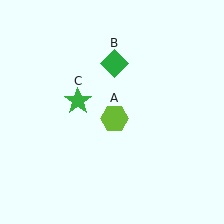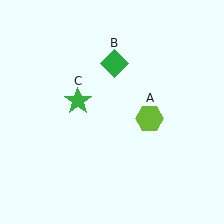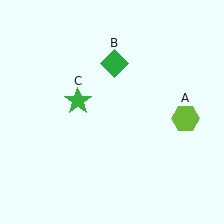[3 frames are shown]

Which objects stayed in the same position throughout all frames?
Green diamond (object B) and green star (object C) remained stationary.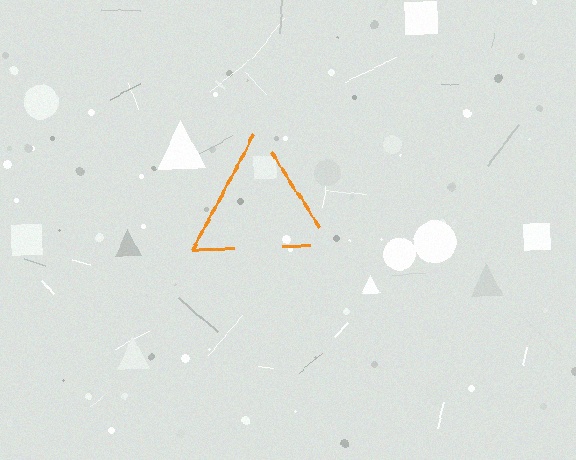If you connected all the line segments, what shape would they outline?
They would outline a triangle.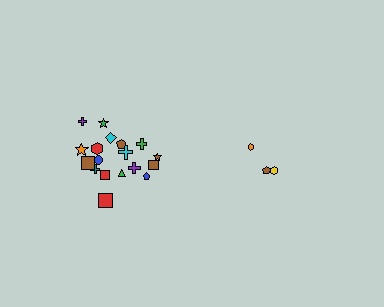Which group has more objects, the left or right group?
The left group.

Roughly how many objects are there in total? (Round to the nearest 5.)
Roughly 20 objects in total.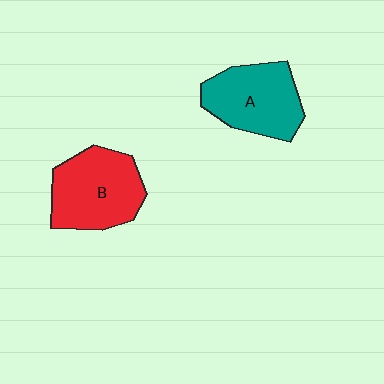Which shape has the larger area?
Shape B (red).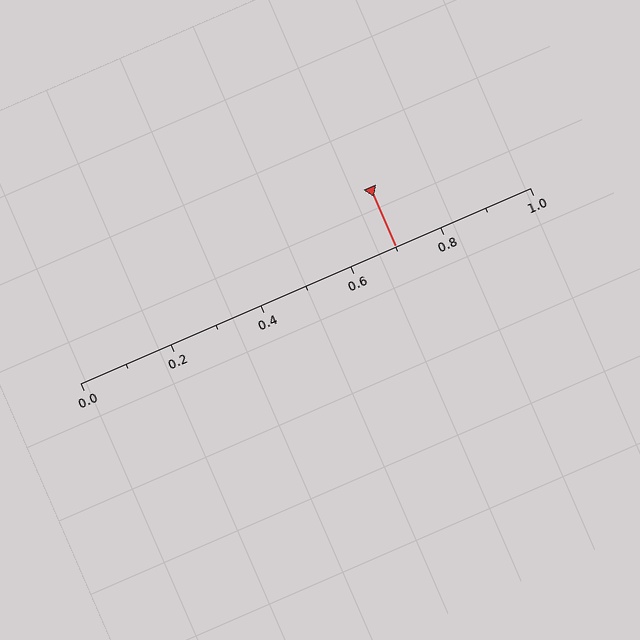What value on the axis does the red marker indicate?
The marker indicates approximately 0.7.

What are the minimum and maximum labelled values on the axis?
The axis runs from 0.0 to 1.0.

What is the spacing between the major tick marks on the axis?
The major ticks are spaced 0.2 apart.